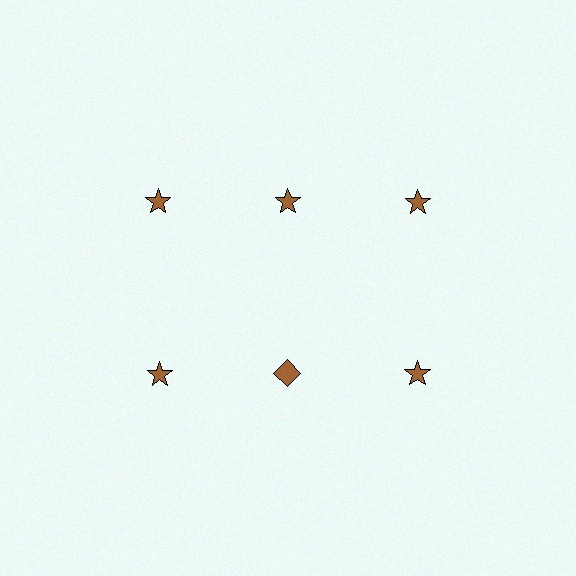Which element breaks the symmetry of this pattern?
The brown diamond in the second row, second from left column breaks the symmetry. All other shapes are brown stars.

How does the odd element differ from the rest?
It has a different shape: diamond instead of star.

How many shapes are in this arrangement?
There are 6 shapes arranged in a grid pattern.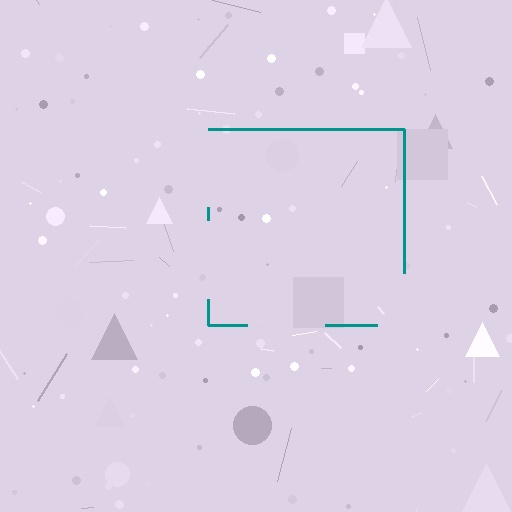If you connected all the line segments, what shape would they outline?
They would outline a square.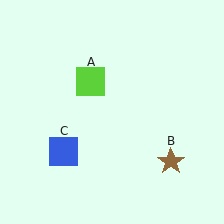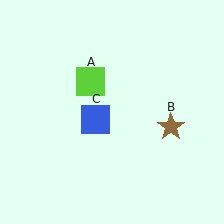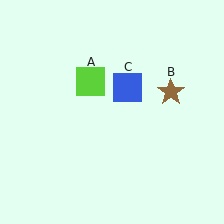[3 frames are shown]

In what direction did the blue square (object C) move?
The blue square (object C) moved up and to the right.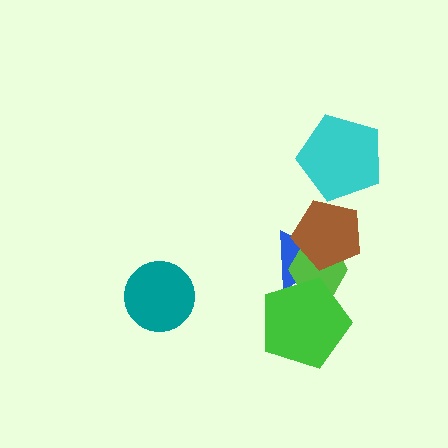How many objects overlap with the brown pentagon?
2 objects overlap with the brown pentagon.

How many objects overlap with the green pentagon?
2 objects overlap with the green pentagon.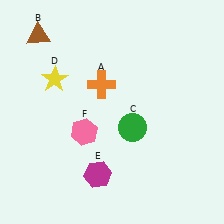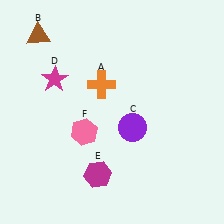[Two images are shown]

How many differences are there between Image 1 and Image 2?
There are 2 differences between the two images.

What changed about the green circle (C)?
In Image 1, C is green. In Image 2, it changed to purple.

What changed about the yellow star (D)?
In Image 1, D is yellow. In Image 2, it changed to magenta.